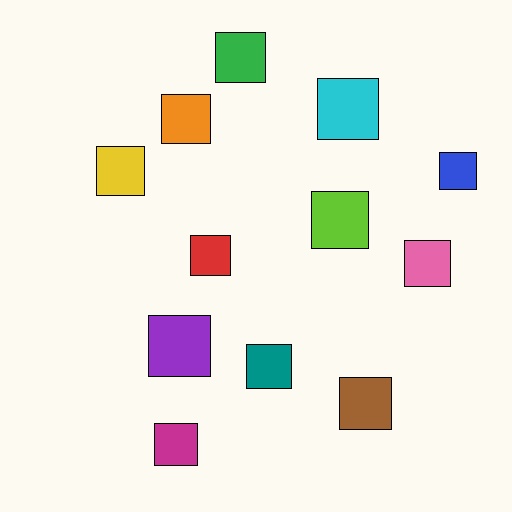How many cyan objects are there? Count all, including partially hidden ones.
There is 1 cyan object.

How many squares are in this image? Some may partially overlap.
There are 12 squares.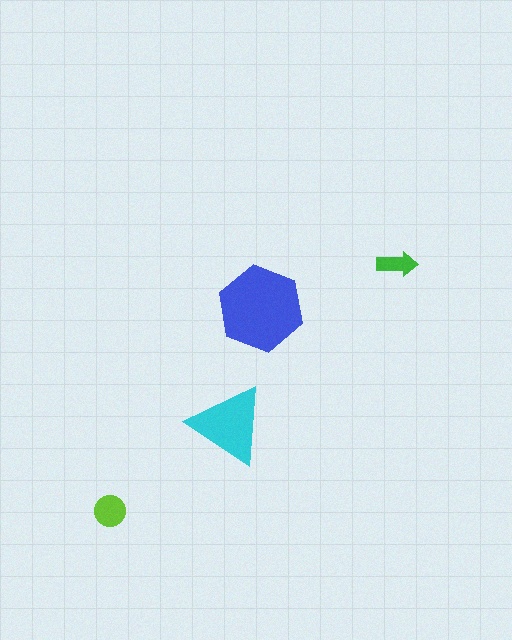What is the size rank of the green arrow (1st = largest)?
4th.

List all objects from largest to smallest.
The blue hexagon, the cyan triangle, the lime circle, the green arrow.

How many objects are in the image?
There are 4 objects in the image.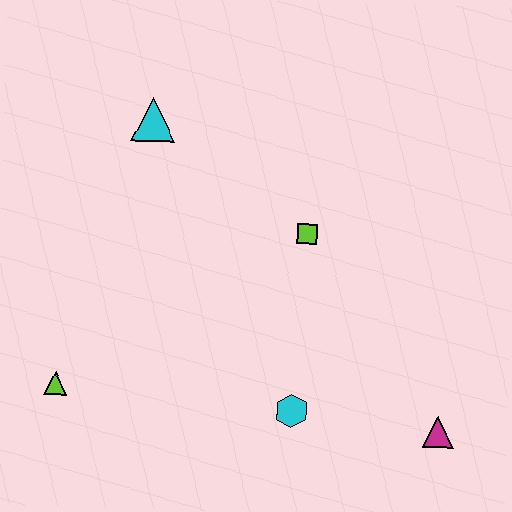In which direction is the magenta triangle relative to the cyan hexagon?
The magenta triangle is to the right of the cyan hexagon.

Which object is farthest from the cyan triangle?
The magenta triangle is farthest from the cyan triangle.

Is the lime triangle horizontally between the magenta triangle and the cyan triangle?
No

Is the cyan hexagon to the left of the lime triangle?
No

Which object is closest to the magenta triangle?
The cyan hexagon is closest to the magenta triangle.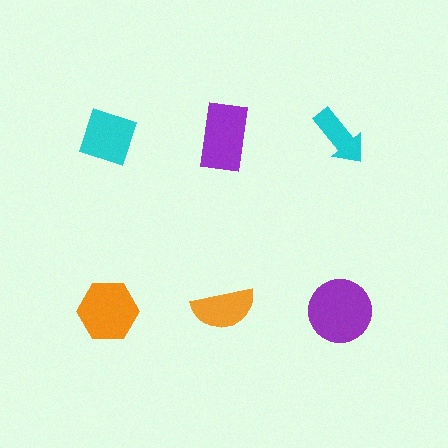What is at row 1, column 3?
A cyan arrow.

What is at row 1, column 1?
A cyan diamond.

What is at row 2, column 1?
An orange hexagon.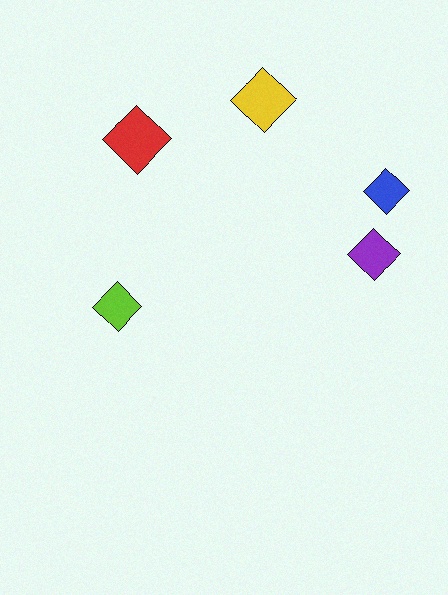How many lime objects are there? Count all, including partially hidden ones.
There is 1 lime object.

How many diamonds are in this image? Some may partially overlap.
There are 5 diamonds.